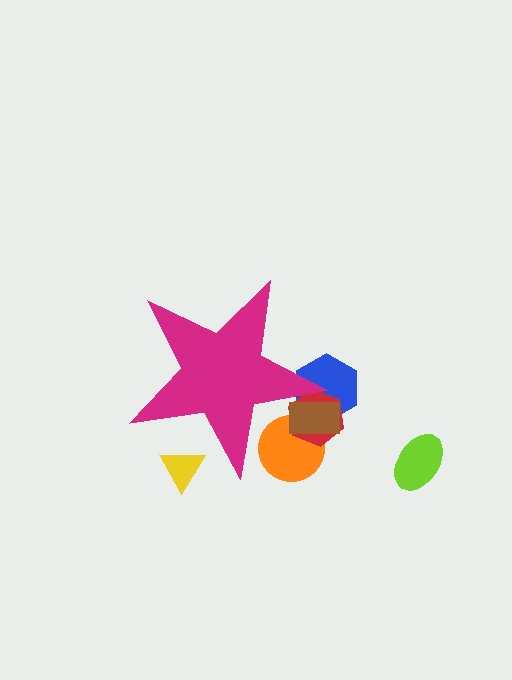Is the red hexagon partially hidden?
Yes, the red hexagon is partially hidden behind the magenta star.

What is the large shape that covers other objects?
A magenta star.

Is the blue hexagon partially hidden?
Yes, the blue hexagon is partially hidden behind the magenta star.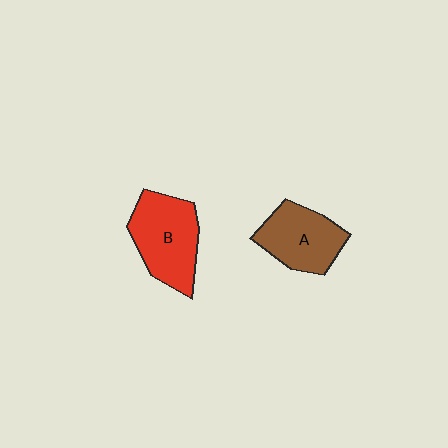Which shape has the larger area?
Shape B (red).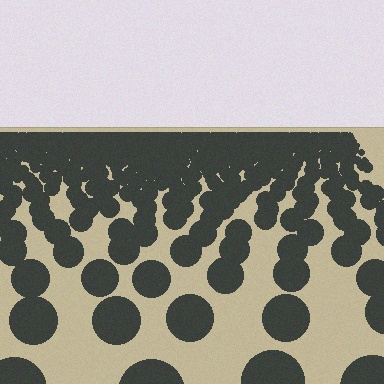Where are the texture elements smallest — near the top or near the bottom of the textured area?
Near the top.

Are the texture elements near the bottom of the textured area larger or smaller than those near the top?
Larger. Near the bottom, elements are closer to the viewer and appear at a bigger on-screen size.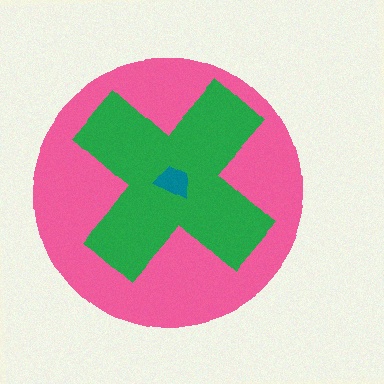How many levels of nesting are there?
3.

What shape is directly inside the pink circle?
The green cross.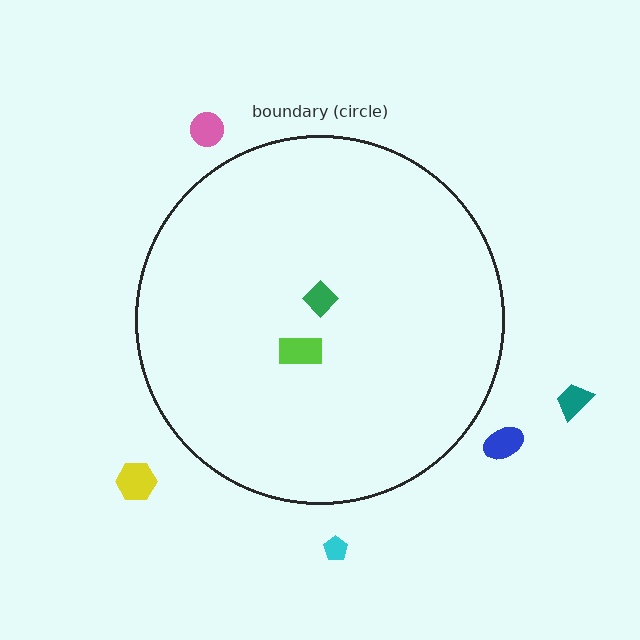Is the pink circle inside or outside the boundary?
Outside.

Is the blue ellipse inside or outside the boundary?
Outside.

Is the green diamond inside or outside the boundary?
Inside.